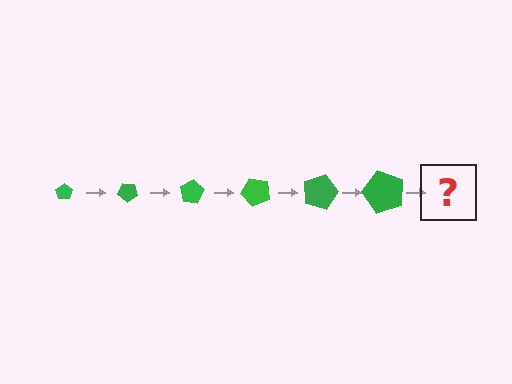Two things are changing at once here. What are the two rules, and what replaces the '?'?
The two rules are that the pentagon grows larger each step and it rotates 40 degrees each step. The '?' should be a pentagon, larger than the previous one and rotated 240 degrees from the start.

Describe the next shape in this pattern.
It should be a pentagon, larger than the previous one and rotated 240 degrees from the start.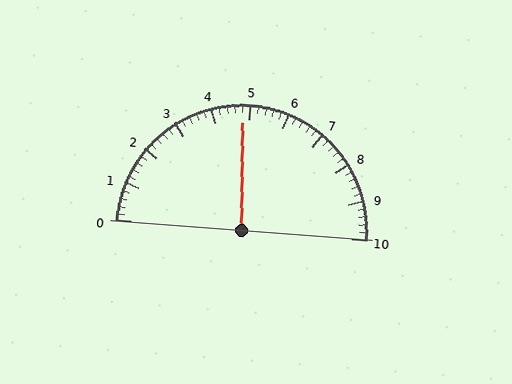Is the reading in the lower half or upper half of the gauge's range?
The reading is in the lower half of the range (0 to 10).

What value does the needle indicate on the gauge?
The needle indicates approximately 4.8.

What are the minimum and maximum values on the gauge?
The gauge ranges from 0 to 10.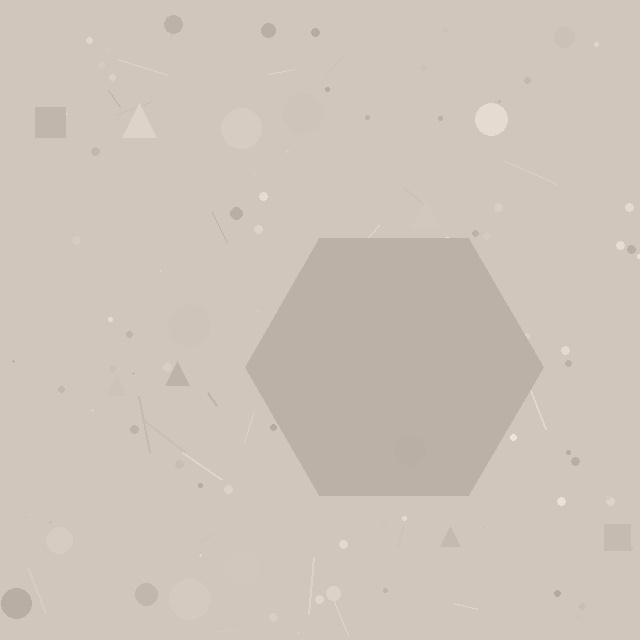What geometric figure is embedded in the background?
A hexagon is embedded in the background.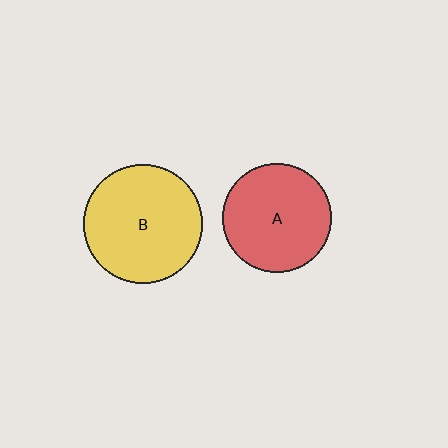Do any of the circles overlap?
No, none of the circles overlap.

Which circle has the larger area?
Circle B (yellow).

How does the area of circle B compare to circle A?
Approximately 1.2 times.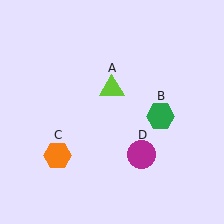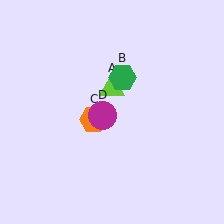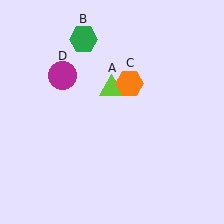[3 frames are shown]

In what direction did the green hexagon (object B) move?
The green hexagon (object B) moved up and to the left.